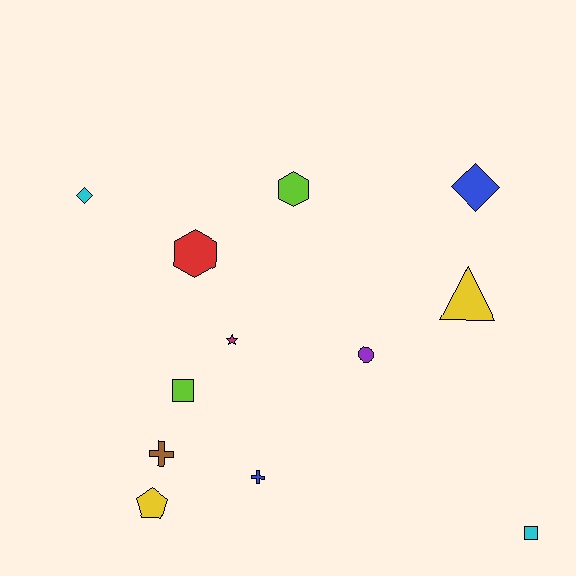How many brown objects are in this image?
There is 1 brown object.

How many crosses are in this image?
There are 2 crosses.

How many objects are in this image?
There are 12 objects.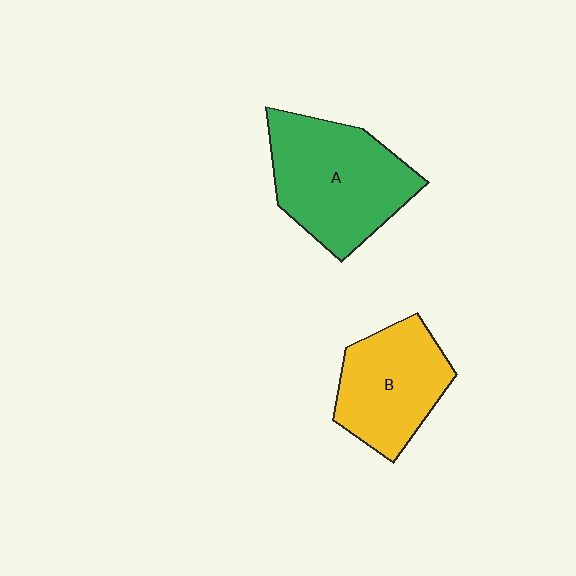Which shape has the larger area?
Shape A (green).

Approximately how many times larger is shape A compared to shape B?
Approximately 1.3 times.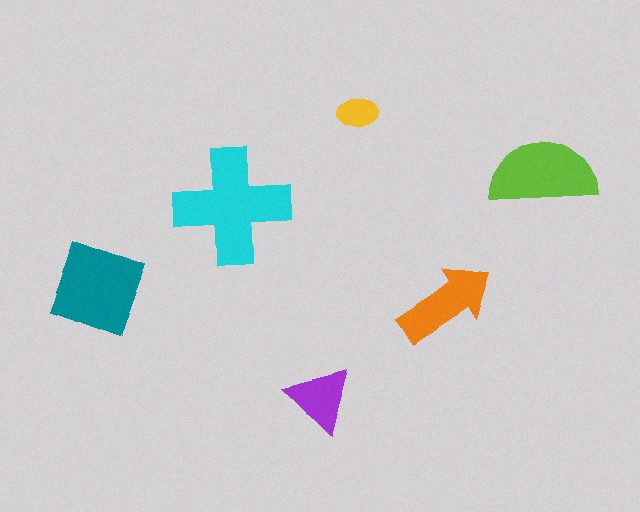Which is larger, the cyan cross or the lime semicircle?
The cyan cross.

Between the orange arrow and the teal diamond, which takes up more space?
The teal diamond.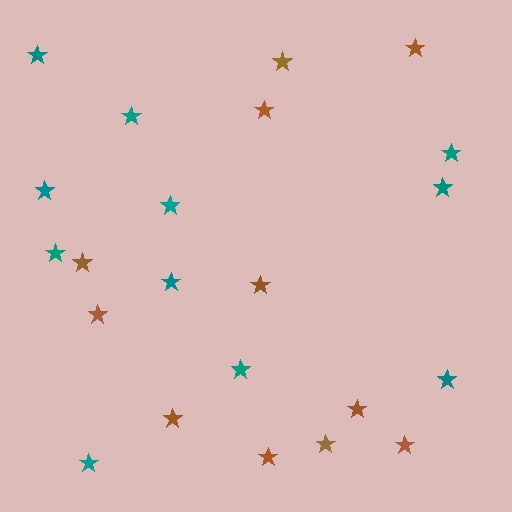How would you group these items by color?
There are 2 groups: one group of teal stars (11) and one group of brown stars (11).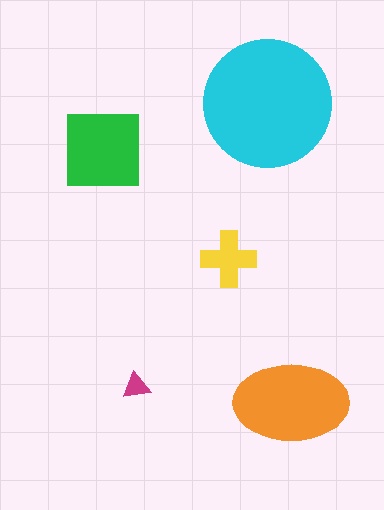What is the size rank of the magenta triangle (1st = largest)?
5th.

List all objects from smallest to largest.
The magenta triangle, the yellow cross, the green square, the orange ellipse, the cyan circle.